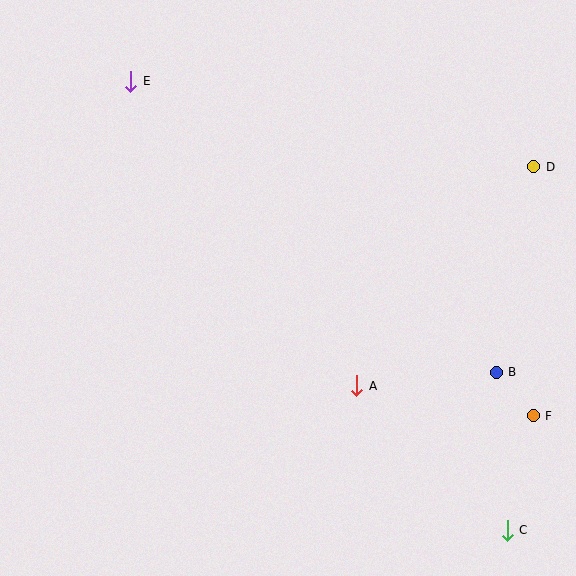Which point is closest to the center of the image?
Point A at (357, 386) is closest to the center.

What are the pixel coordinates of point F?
Point F is at (533, 416).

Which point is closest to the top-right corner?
Point D is closest to the top-right corner.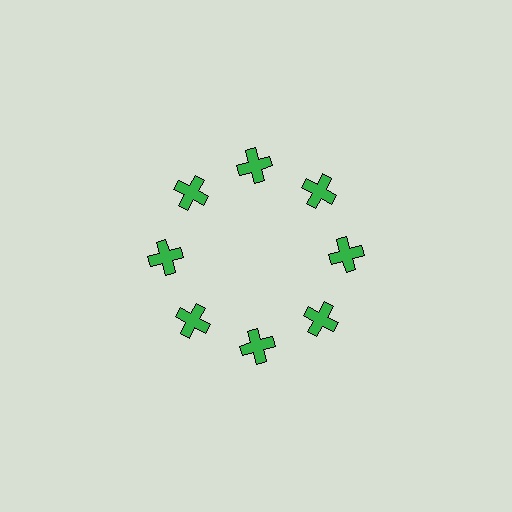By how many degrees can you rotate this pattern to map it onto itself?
The pattern maps onto itself every 45 degrees of rotation.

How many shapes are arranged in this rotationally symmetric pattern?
There are 8 shapes, arranged in 8 groups of 1.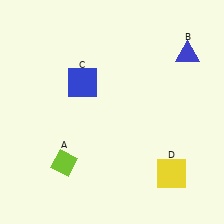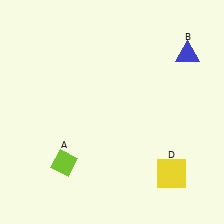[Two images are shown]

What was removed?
The blue square (C) was removed in Image 2.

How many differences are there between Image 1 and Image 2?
There is 1 difference between the two images.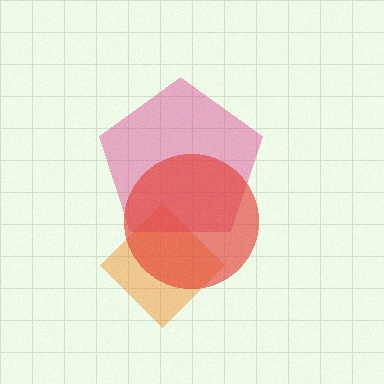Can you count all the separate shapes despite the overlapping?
Yes, there are 3 separate shapes.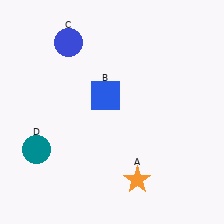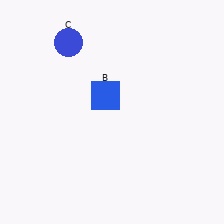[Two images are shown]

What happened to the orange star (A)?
The orange star (A) was removed in Image 2. It was in the bottom-right area of Image 1.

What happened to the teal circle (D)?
The teal circle (D) was removed in Image 2. It was in the bottom-left area of Image 1.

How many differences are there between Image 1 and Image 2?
There are 2 differences between the two images.